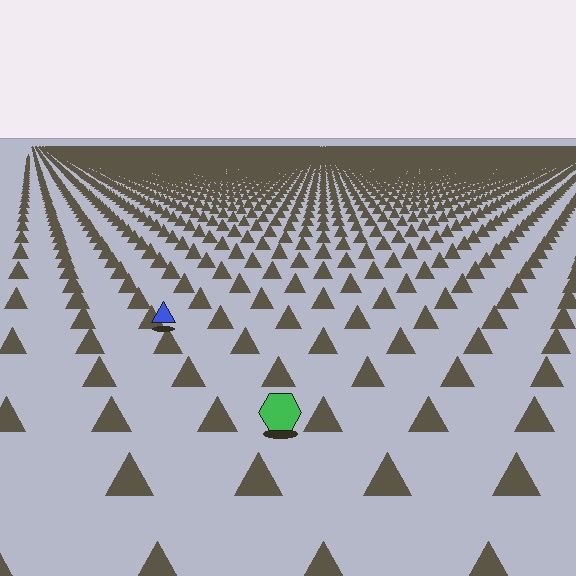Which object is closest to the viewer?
The green hexagon is closest. The texture marks near it are larger and more spread out.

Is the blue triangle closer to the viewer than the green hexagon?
No. The green hexagon is closer — you can tell from the texture gradient: the ground texture is coarser near it.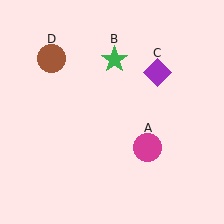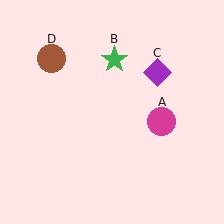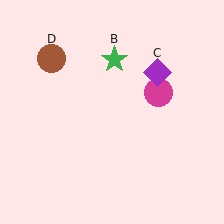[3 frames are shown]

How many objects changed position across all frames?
1 object changed position: magenta circle (object A).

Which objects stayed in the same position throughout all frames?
Green star (object B) and purple diamond (object C) and brown circle (object D) remained stationary.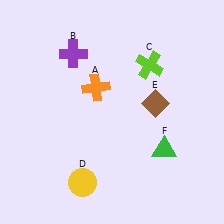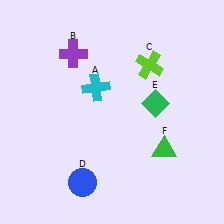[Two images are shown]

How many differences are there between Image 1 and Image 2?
There are 3 differences between the two images.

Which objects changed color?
A changed from orange to cyan. D changed from yellow to blue. E changed from brown to green.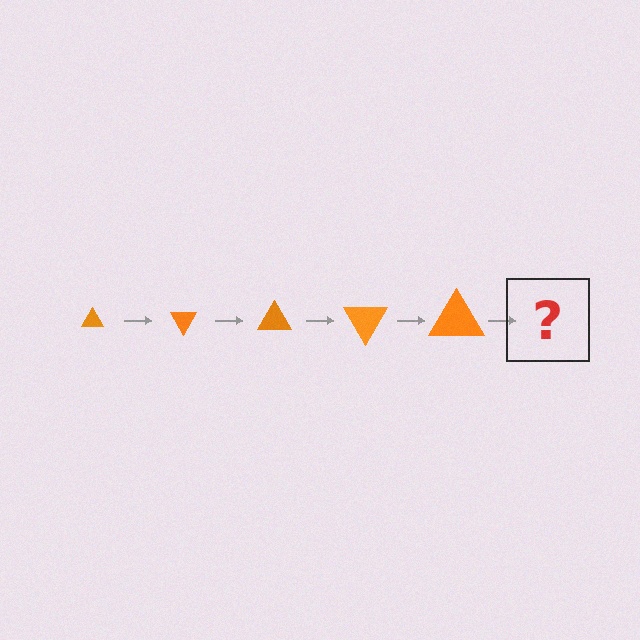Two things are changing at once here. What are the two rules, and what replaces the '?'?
The two rules are that the triangle grows larger each step and it rotates 60 degrees each step. The '?' should be a triangle, larger than the previous one and rotated 300 degrees from the start.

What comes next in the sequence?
The next element should be a triangle, larger than the previous one and rotated 300 degrees from the start.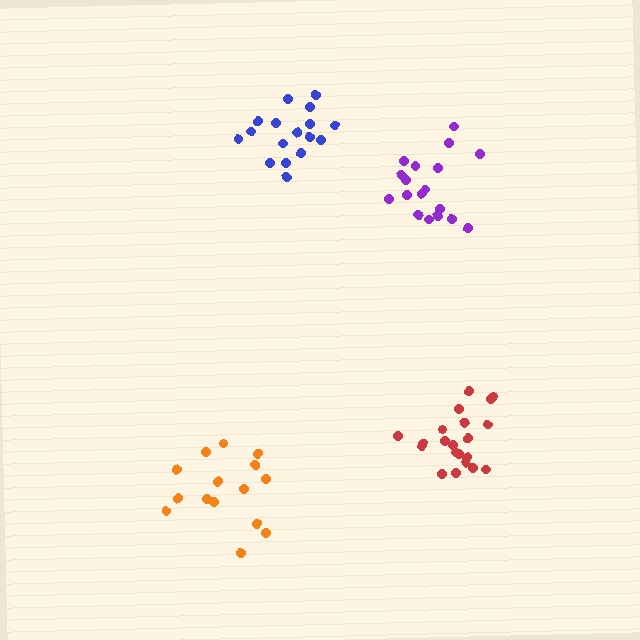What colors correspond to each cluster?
The clusters are colored: red, blue, orange, purple.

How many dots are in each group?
Group 1: 21 dots, Group 2: 17 dots, Group 3: 15 dots, Group 4: 18 dots (71 total).